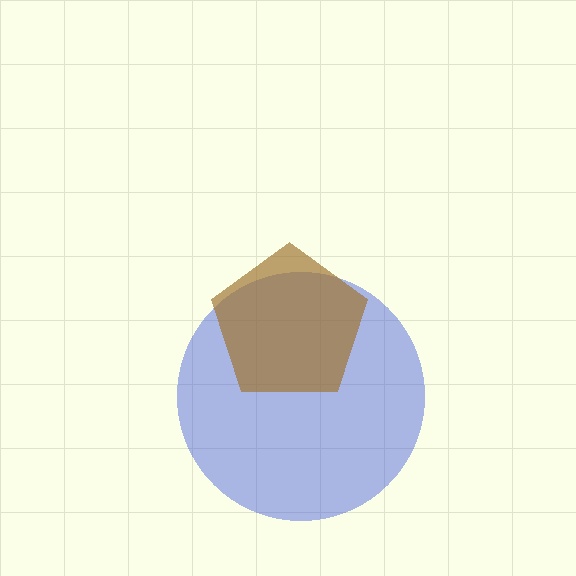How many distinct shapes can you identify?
There are 2 distinct shapes: a blue circle, a brown pentagon.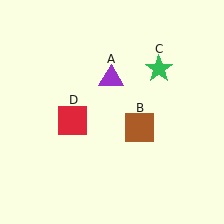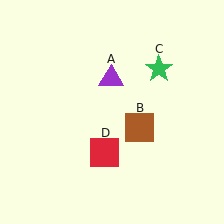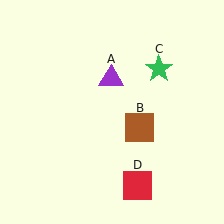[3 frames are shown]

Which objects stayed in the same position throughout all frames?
Purple triangle (object A) and brown square (object B) and green star (object C) remained stationary.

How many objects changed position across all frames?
1 object changed position: red square (object D).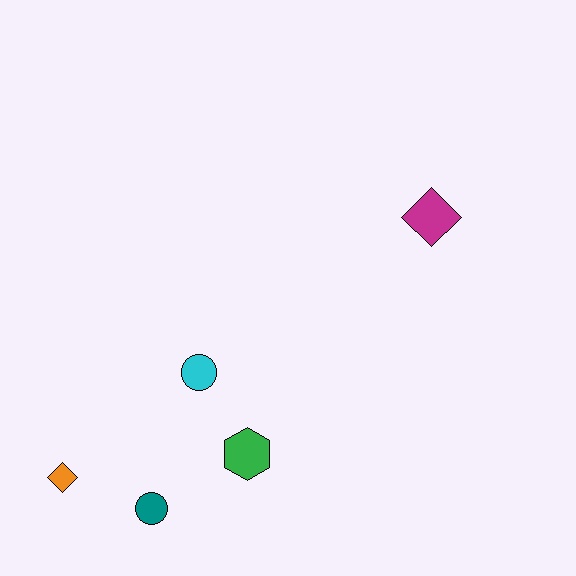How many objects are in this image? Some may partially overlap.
There are 5 objects.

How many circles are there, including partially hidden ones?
There are 2 circles.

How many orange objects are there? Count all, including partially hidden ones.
There is 1 orange object.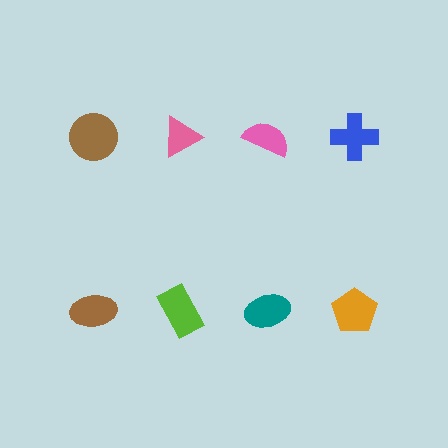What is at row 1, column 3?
A pink semicircle.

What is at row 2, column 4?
An orange pentagon.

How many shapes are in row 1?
4 shapes.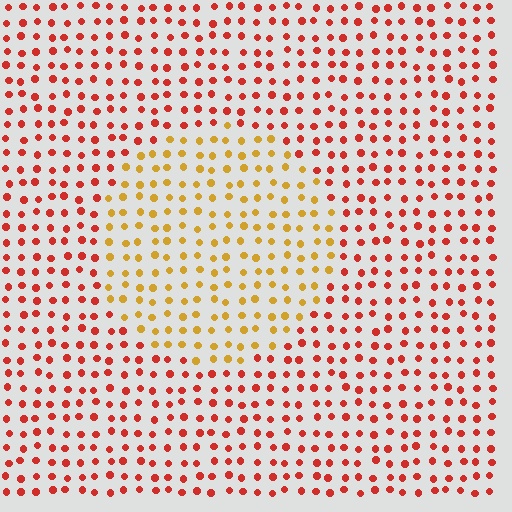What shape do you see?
I see a circle.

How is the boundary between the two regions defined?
The boundary is defined purely by a slight shift in hue (about 42 degrees). Spacing, size, and orientation are identical on both sides.